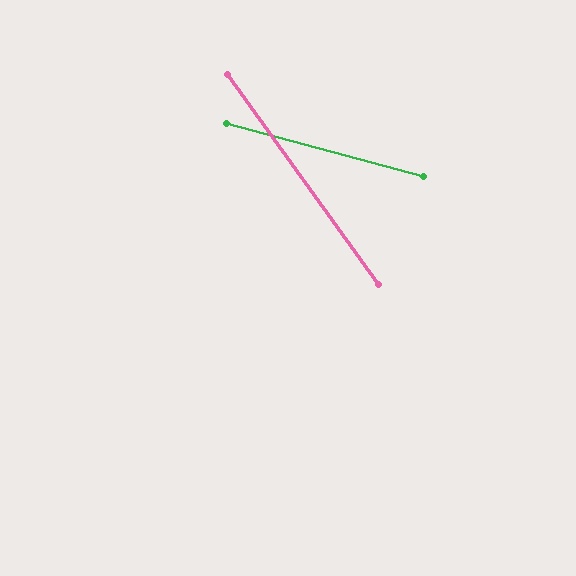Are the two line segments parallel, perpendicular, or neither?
Neither parallel nor perpendicular — they differ by about 39°.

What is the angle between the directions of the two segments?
Approximately 39 degrees.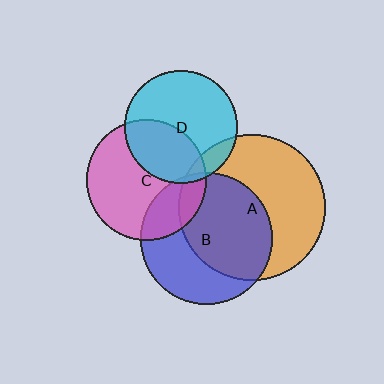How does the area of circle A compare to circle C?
Approximately 1.5 times.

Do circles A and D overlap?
Yes.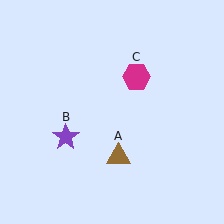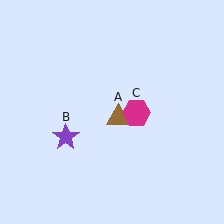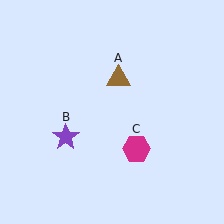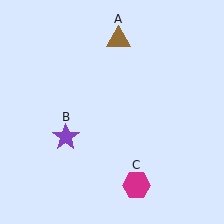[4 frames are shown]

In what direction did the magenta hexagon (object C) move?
The magenta hexagon (object C) moved down.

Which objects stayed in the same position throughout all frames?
Purple star (object B) remained stationary.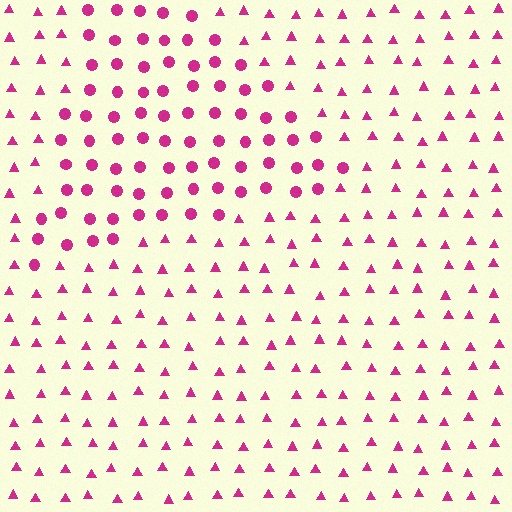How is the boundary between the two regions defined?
The boundary is defined by a change in element shape: circles inside vs. triangles outside. All elements share the same color and spacing.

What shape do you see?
I see a triangle.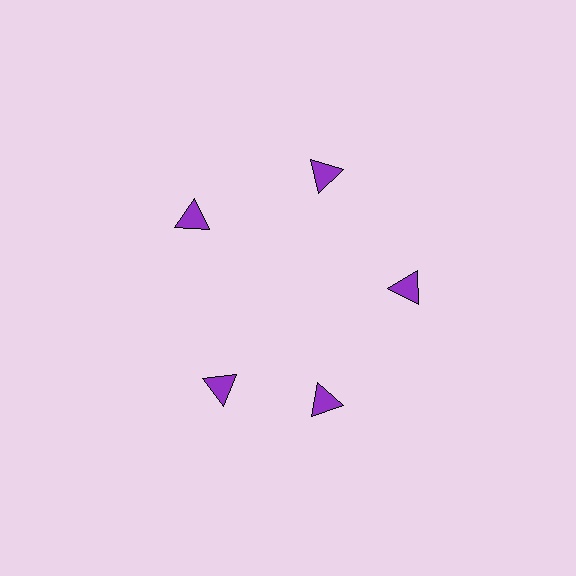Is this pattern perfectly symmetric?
No. The 5 purple triangles are arranged in a ring, but one element near the 8 o'clock position is rotated out of alignment along the ring, breaking the 5-fold rotational symmetry.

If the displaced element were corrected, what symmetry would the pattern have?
It would have 5-fold rotational symmetry — the pattern would map onto itself every 72 degrees.